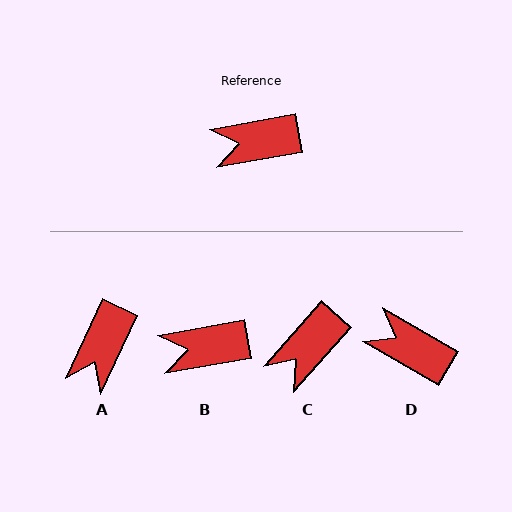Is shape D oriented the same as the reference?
No, it is off by about 40 degrees.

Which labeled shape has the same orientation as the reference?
B.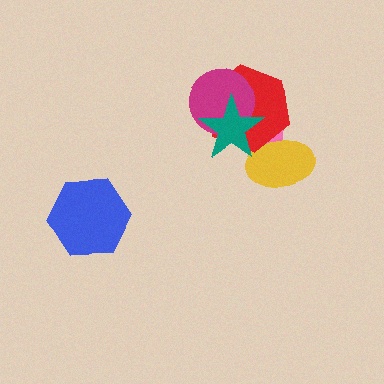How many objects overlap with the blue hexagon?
0 objects overlap with the blue hexagon.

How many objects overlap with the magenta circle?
2 objects overlap with the magenta circle.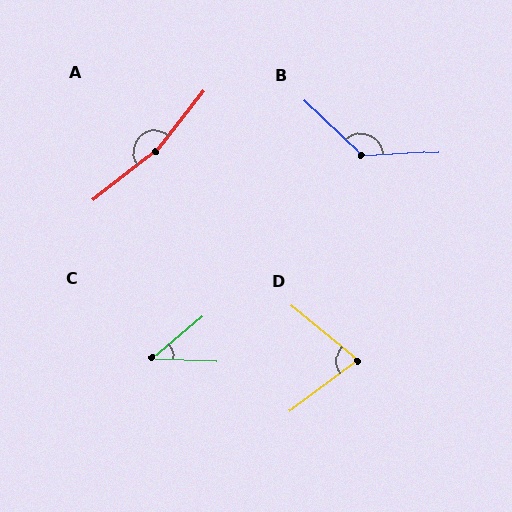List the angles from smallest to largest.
C (43°), D (77°), B (133°), A (166°).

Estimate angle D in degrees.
Approximately 77 degrees.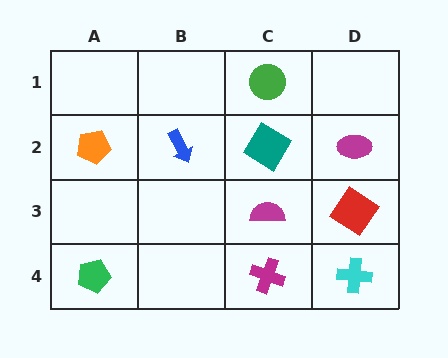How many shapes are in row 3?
2 shapes.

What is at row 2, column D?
A magenta ellipse.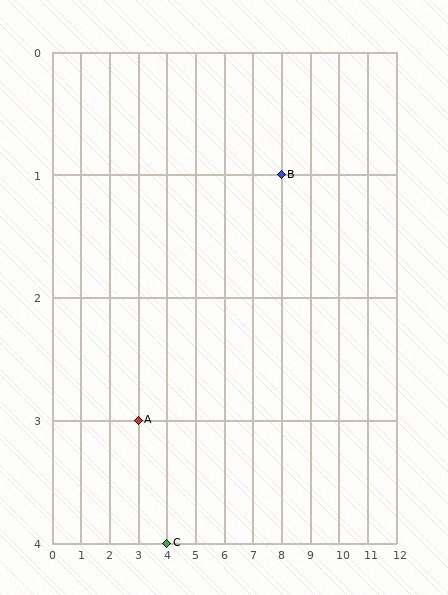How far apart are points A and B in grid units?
Points A and B are 5 columns and 2 rows apart (about 5.4 grid units diagonally).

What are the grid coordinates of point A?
Point A is at grid coordinates (3, 3).